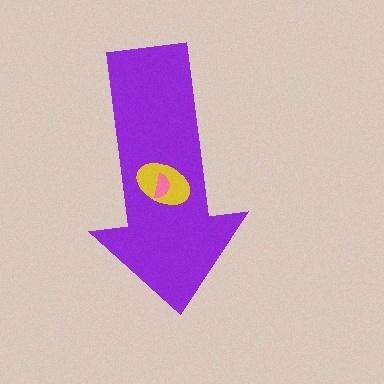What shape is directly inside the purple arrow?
The yellow ellipse.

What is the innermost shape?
The pink semicircle.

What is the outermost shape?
The purple arrow.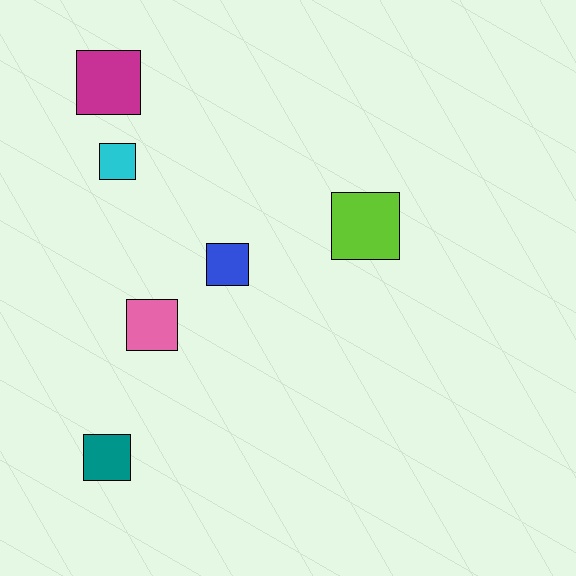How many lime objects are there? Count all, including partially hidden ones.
There is 1 lime object.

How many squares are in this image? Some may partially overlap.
There are 6 squares.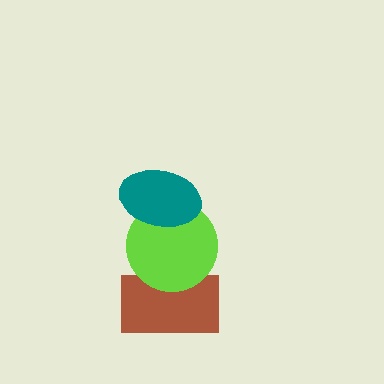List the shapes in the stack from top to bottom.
From top to bottom: the teal ellipse, the lime circle, the brown rectangle.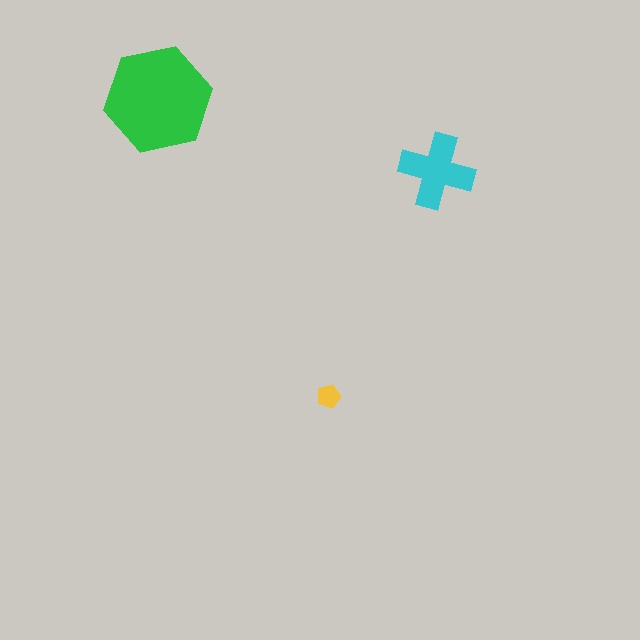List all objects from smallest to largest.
The yellow pentagon, the cyan cross, the green hexagon.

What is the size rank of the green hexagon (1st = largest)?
1st.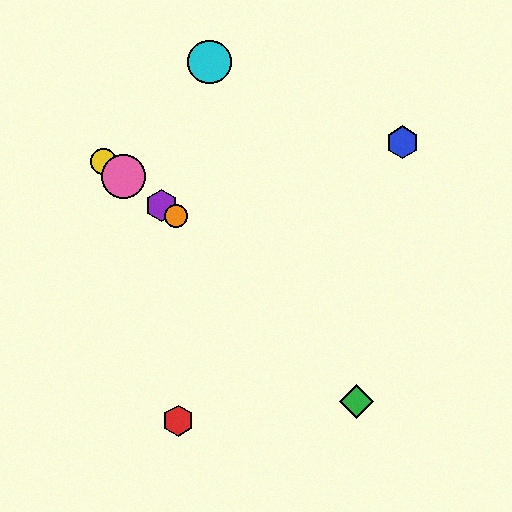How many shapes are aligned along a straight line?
4 shapes (the yellow circle, the purple hexagon, the orange circle, the pink circle) are aligned along a straight line.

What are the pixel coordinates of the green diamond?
The green diamond is at (357, 402).